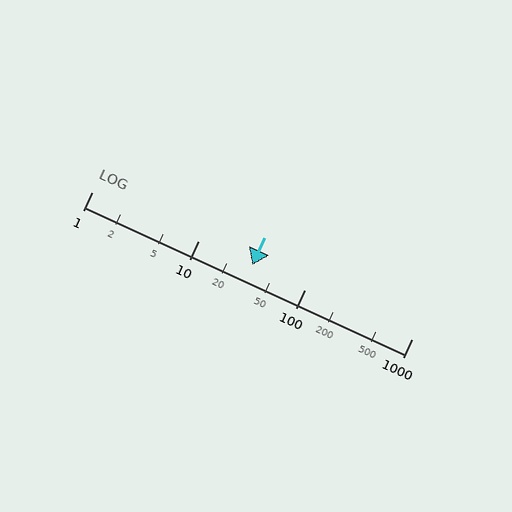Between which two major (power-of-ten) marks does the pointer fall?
The pointer is between 10 and 100.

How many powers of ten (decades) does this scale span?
The scale spans 3 decades, from 1 to 1000.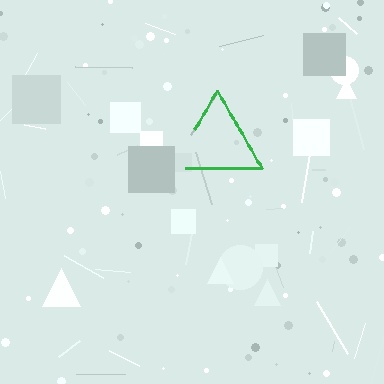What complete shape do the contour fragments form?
The contour fragments form a triangle.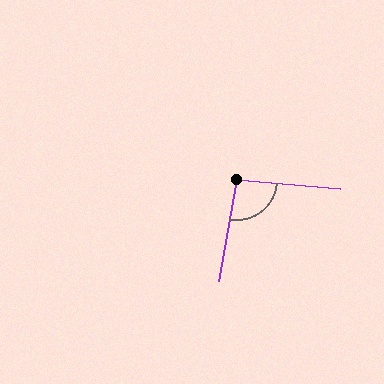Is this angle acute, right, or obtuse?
It is obtuse.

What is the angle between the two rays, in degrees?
Approximately 95 degrees.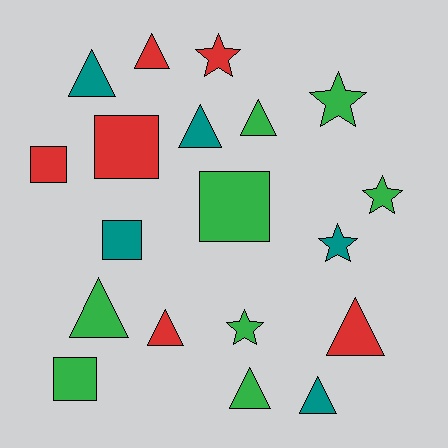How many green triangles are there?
There are 3 green triangles.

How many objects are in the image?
There are 19 objects.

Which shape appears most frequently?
Triangle, with 9 objects.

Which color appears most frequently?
Green, with 8 objects.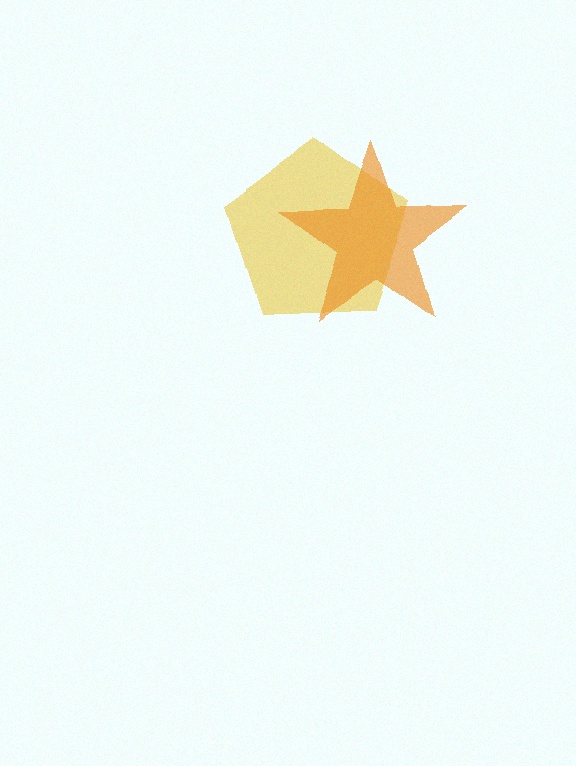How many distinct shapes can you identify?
There are 2 distinct shapes: a yellow pentagon, an orange star.